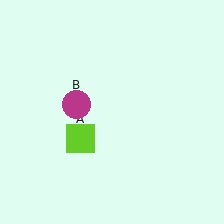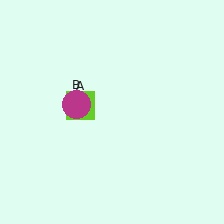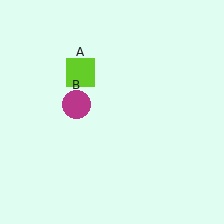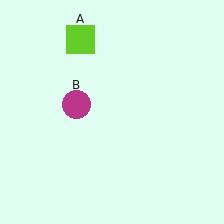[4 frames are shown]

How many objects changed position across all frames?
1 object changed position: lime square (object A).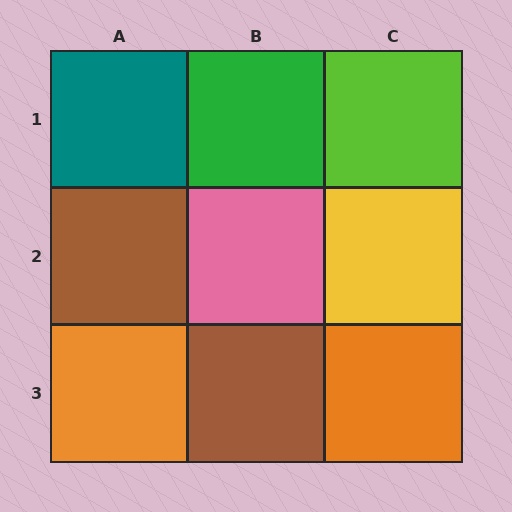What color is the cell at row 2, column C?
Yellow.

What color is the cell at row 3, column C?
Orange.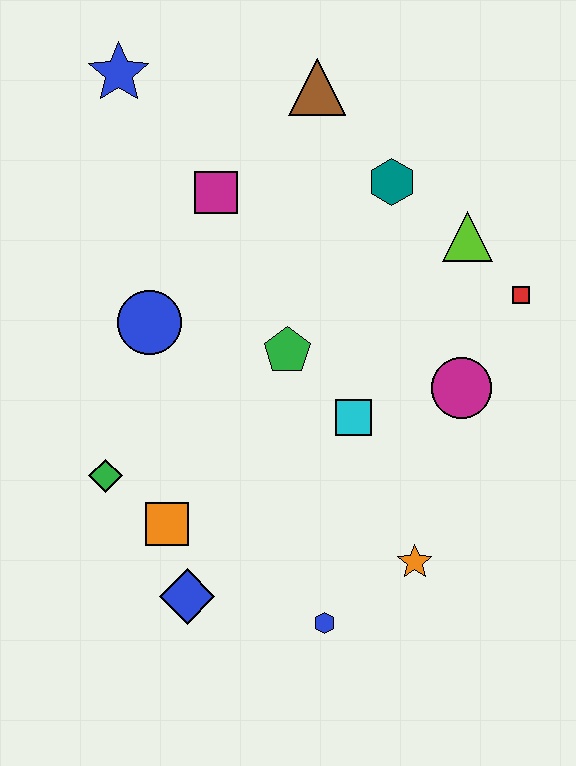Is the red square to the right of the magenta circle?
Yes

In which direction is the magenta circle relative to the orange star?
The magenta circle is above the orange star.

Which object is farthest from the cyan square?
The blue star is farthest from the cyan square.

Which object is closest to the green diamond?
The orange square is closest to the green diamond.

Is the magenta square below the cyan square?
No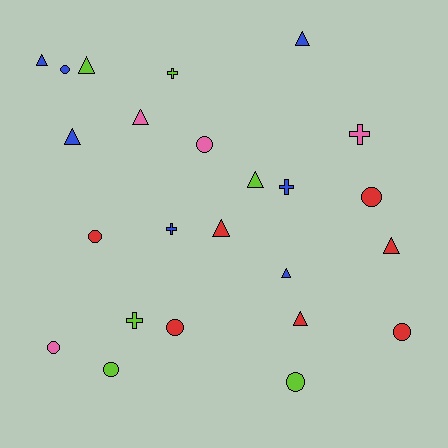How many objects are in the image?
There are 24 objects.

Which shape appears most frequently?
Triangle, with 10 objects.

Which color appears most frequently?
Blue, with 7 objects.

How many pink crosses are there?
There is 1 pink cross.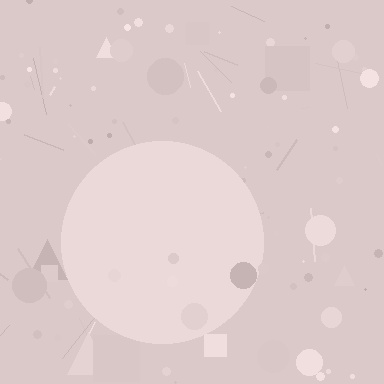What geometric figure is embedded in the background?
A circle is embedded in the background.